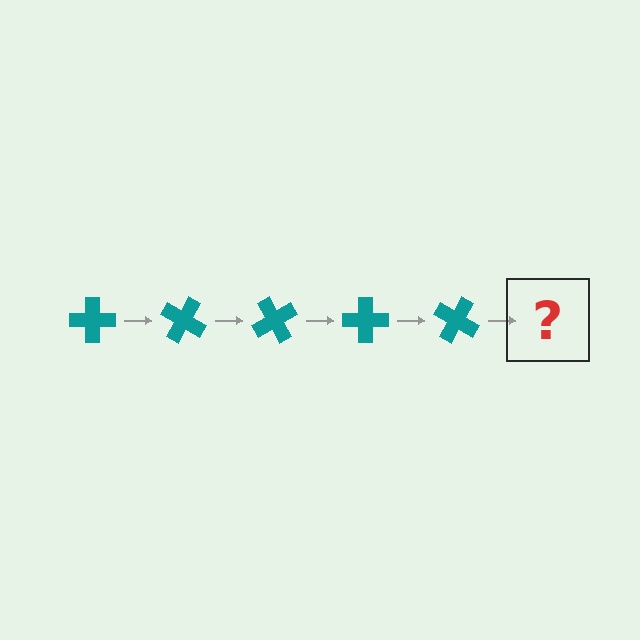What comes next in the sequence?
The next element should be a teal cross rotated 150 degrees.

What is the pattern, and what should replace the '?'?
The pattern is that the cross rotates 30 degrees each step. The '?' should be a teal cross rotated 150 degrees.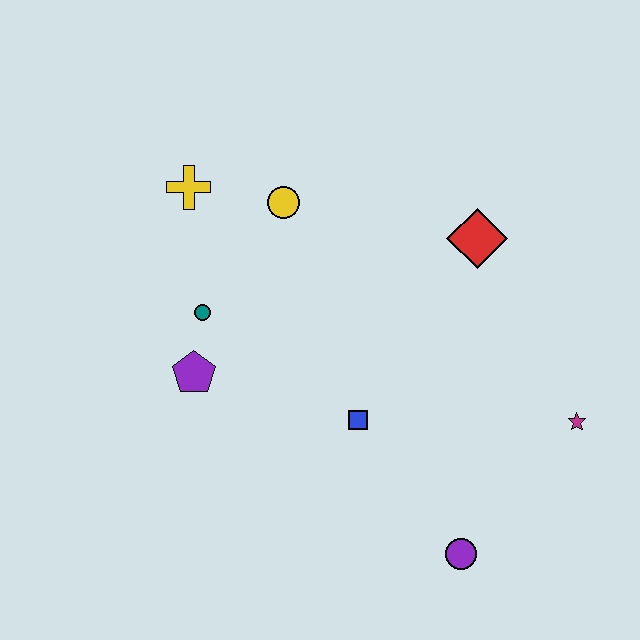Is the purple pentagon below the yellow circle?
Yes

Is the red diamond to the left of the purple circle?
No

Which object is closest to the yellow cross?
The yellow circle is closest to the yellow cross.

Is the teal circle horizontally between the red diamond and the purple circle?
No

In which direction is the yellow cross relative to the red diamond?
The yellow cross is to the left of the red diamond.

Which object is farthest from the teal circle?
The magenta star is farthest from the teal circle.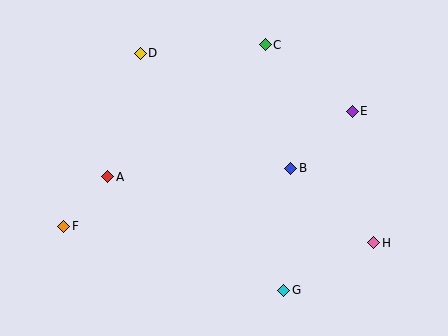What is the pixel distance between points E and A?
The distance between E and A is 253 pixels.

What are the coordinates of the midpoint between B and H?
The midpoint between B and H is at (332, 206).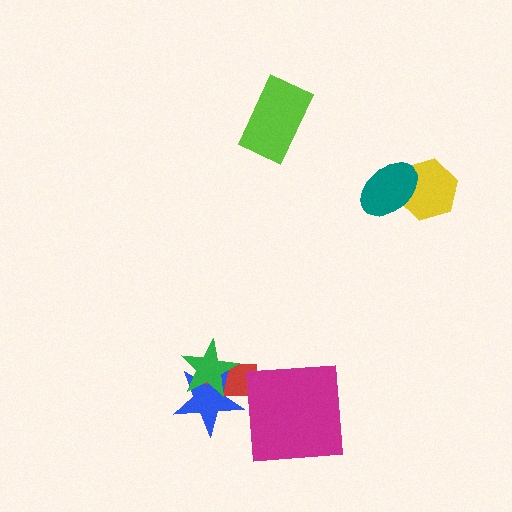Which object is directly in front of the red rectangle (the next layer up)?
The blue star is directly in front of the red rectangle.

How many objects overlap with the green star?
2 objects overlap with the green star.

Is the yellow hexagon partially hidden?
Yes, it is partially covered by another shape.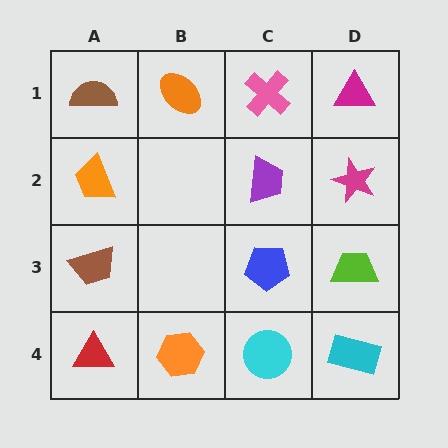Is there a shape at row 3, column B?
No, that cell is empty.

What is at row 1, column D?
A magenta triangle.